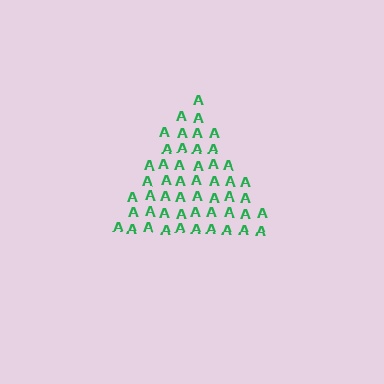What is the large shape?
The large shape is a triangle.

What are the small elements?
The small elements are letter A's.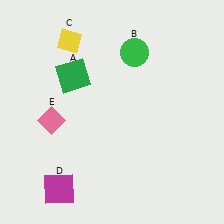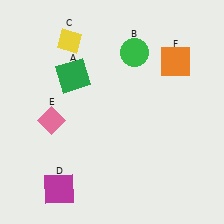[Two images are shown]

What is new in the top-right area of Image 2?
An orange square (F) was added in the top-right area of Image 2.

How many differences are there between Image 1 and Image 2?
There is 1 difference between the two images.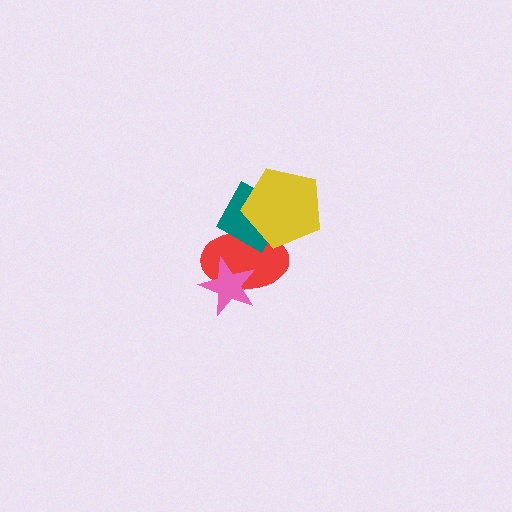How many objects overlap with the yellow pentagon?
2 objects overlap with the yellow pentagon.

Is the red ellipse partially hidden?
Yes, it is partially covered by another shape.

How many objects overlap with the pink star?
1 object overlaps with the pink star.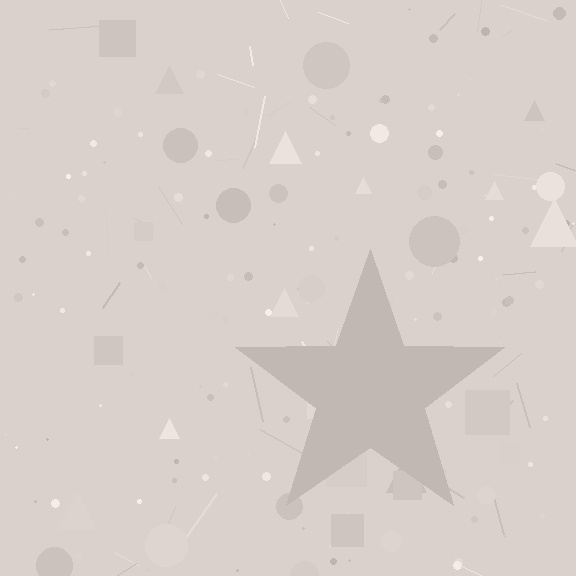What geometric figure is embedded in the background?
A star is embedded in the background.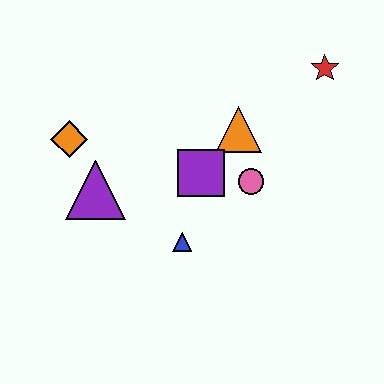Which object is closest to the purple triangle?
The orange diamond is closest to the purple triangle.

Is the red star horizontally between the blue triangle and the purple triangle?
No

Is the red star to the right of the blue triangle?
Yes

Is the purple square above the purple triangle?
Yes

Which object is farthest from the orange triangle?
The orange diamond is farthest from the orange triangle.